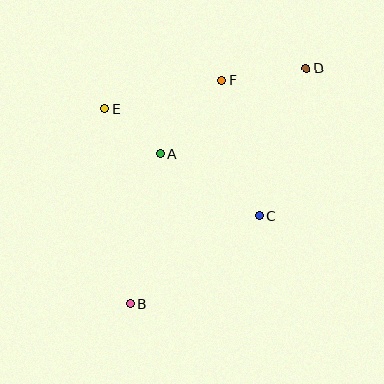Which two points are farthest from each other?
Points B and D are farthest from each other.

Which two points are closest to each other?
Points A and E are closest to each other.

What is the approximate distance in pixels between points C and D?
The distance between C and D is approximately 155 pixels.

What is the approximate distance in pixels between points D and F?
The distance between D and F is approximately 86 pixels.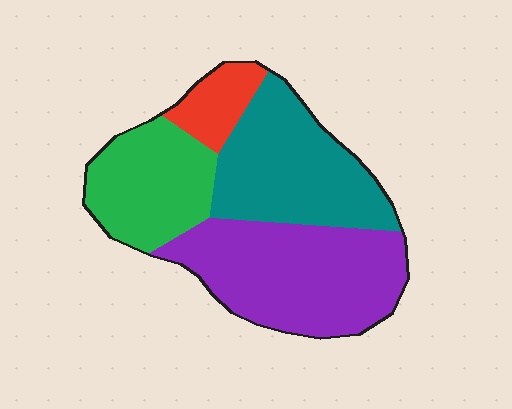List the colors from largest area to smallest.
From largest to smallest: purple, teal, green, red.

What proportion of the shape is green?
Green takes up about one quarter (1/4) of the shape.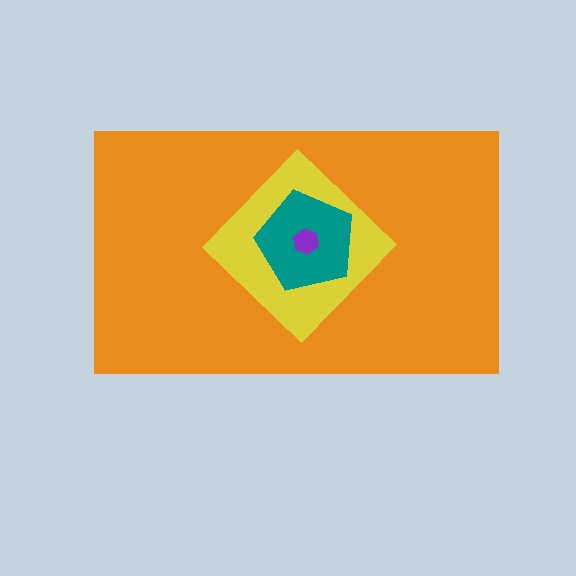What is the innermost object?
The purple hexagon.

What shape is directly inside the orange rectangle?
The yellow diamond.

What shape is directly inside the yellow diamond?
The teal pentagon.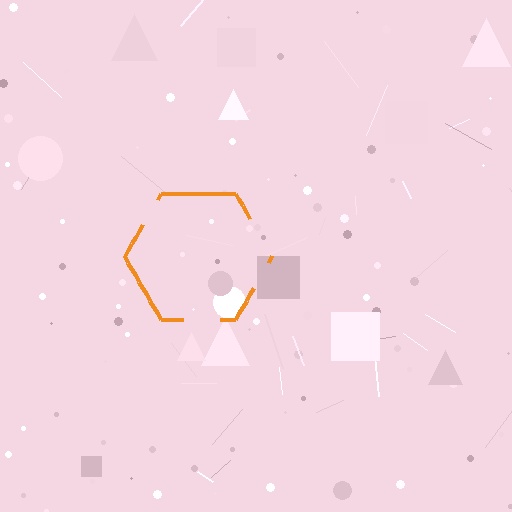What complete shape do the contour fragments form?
The contour fragments form a hexagon.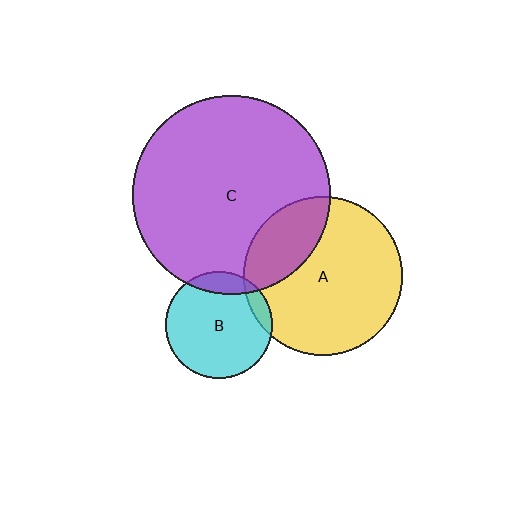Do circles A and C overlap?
Yes.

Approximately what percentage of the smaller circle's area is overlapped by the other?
Approximately 25%.